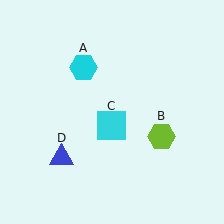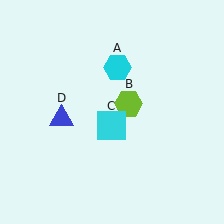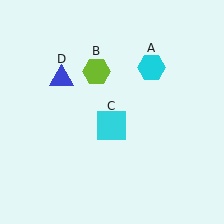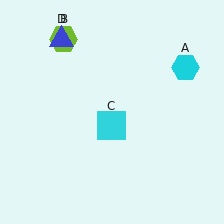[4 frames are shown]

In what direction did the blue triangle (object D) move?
The blue triangle (object D) moved up.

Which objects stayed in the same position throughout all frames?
Cyan square (object C) remained stationary.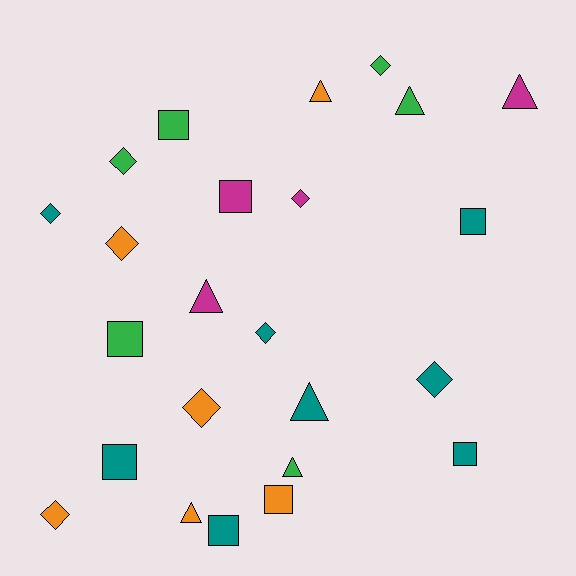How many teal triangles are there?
There is 1 teal triangle.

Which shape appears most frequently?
Diamond, with 9 objects.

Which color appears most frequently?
Teal, with 8 objects.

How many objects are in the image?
There are 24 objects.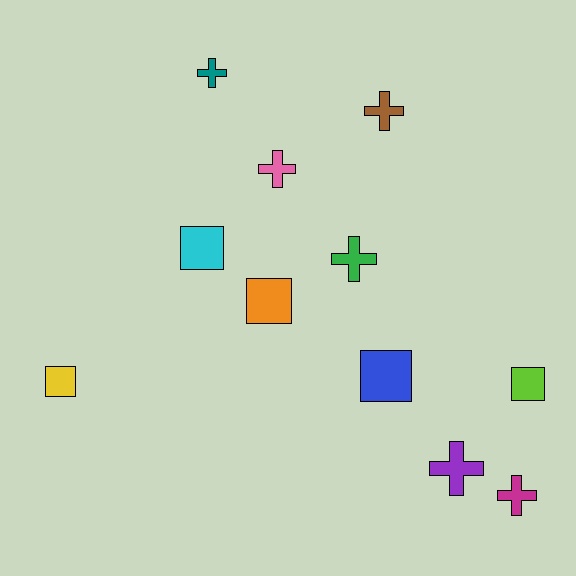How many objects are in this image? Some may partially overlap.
There are 11 objects.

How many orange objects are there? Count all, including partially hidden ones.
There is 1 orange object.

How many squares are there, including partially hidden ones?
There are 5 squares.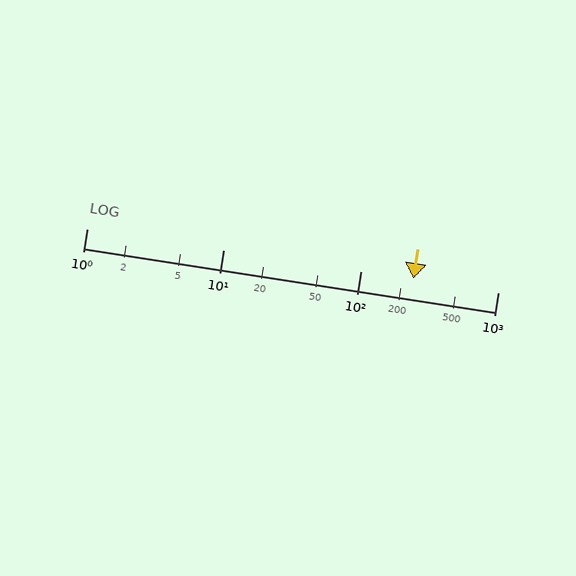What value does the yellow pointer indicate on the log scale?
The pointer indicates approximately 240.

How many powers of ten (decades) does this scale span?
The scale spans 3 decades, from 1 to 1000.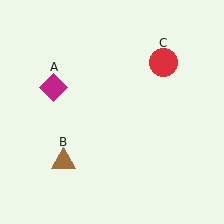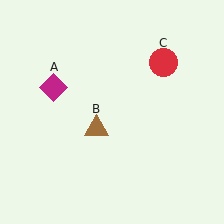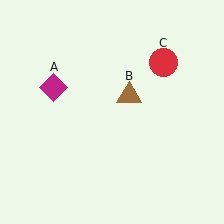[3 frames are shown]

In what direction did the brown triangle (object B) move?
The brown triangle (object B) moved up and to the right.